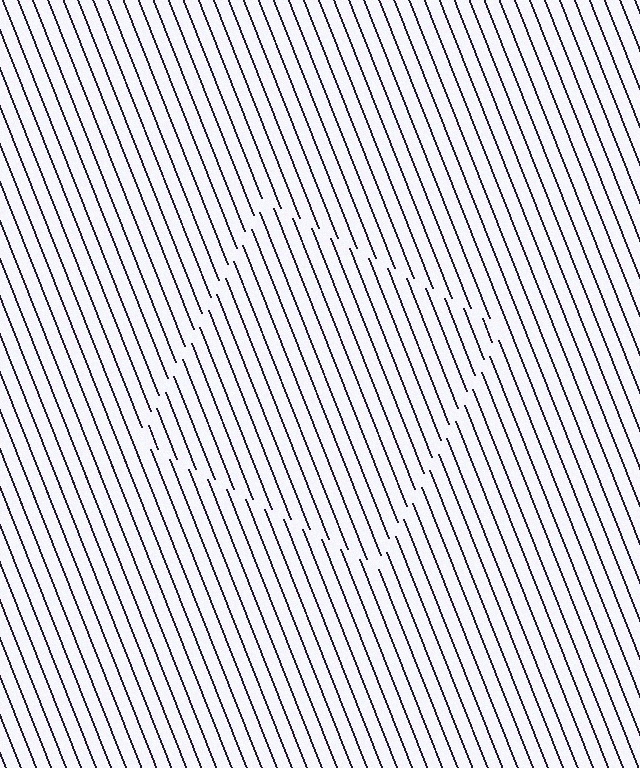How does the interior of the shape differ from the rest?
The interior of the shape contains the same grating, shifted by half a period — the contour is defined by the phase discontinuity where line-ends from the inner and outer gratings abut.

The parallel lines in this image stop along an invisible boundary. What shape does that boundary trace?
An illusory square. The interior of the shape contains the same grating, shifted by half a period — the contour is defined by the phase discontinuity where line-ends from the inner and outer gratings abut.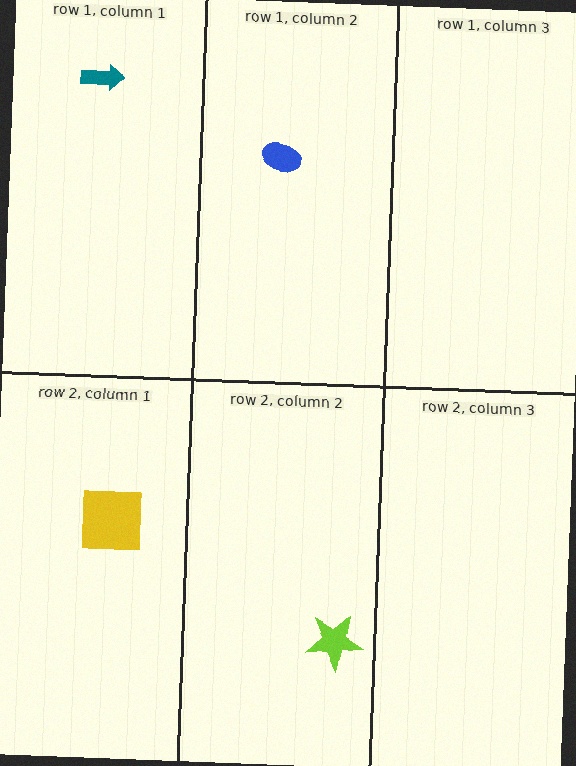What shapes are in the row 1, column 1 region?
The teal arrow.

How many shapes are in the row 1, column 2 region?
1.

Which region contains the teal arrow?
The row 1, column 1 region.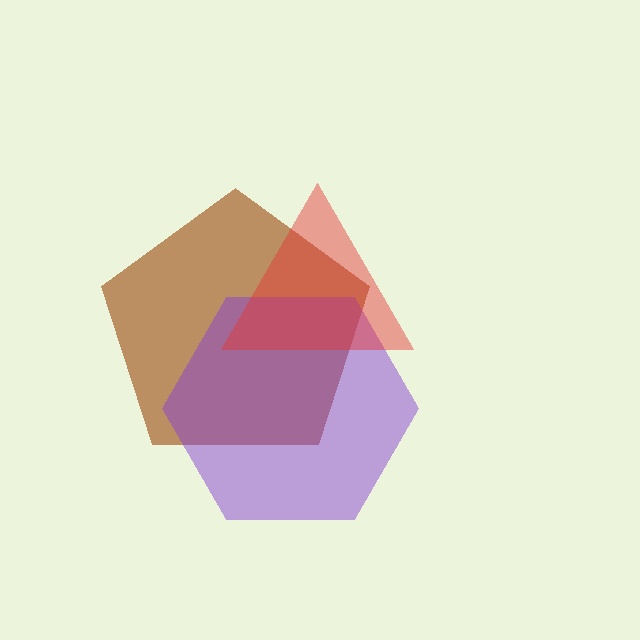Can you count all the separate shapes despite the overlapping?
Yes, there are 3 separate shapes.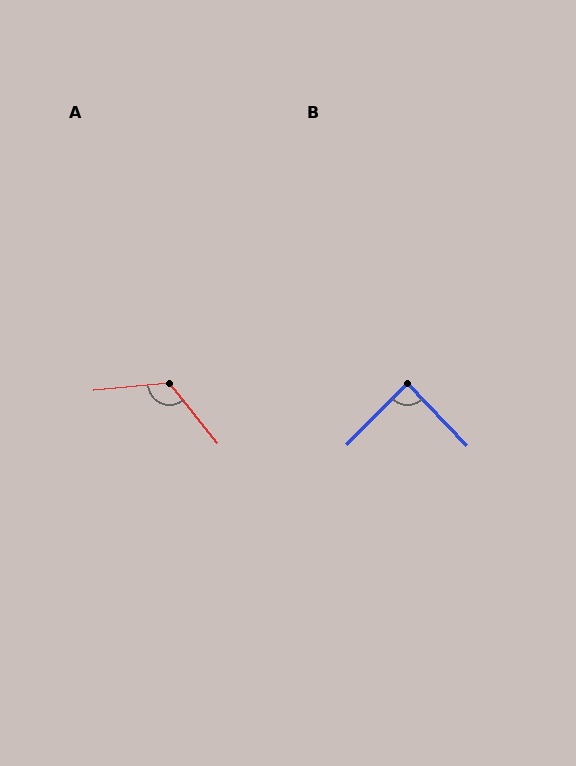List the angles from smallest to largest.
B (89°), A (123°).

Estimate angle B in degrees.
Approximately 89 degrees.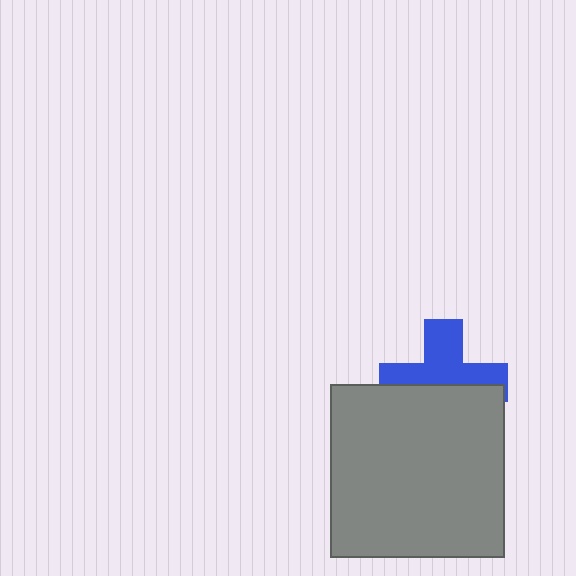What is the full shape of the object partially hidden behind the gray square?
The partially hidden object is a blue cross.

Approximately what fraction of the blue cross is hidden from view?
Roughly 49% of the blue cross is hidden behind the gray square.